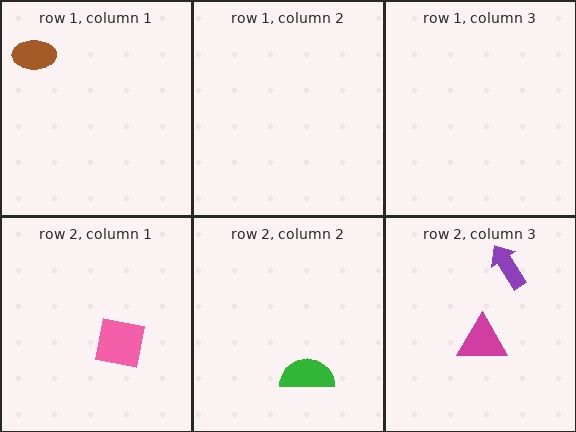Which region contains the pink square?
The row 2, column 1 region.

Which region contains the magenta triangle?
The row 2, column 3 region.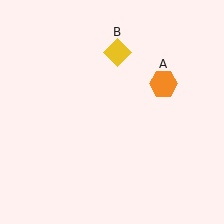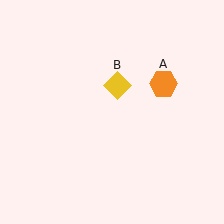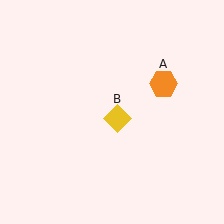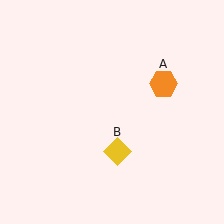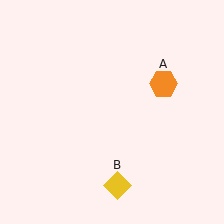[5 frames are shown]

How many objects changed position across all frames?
1 object changed position: yellow diamond (object B).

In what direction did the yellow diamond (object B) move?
The yellow diamond (object B) moved down.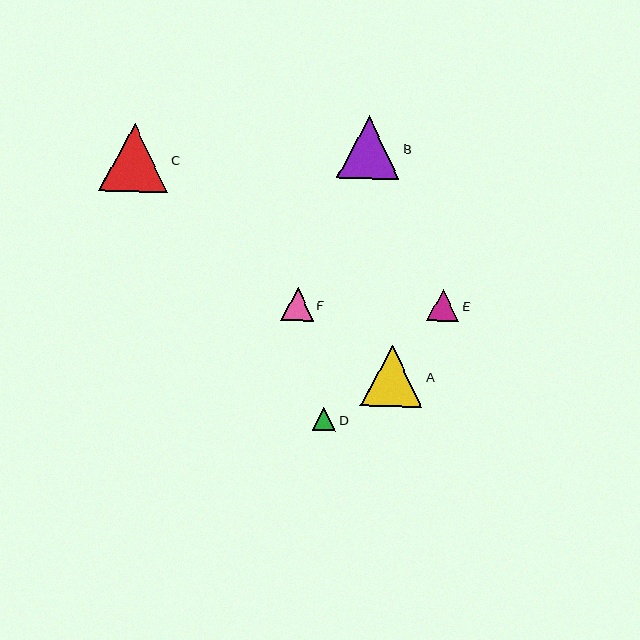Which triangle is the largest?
Triangle C is the largest with a size of approximately 68 pixels.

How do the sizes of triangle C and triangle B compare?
Triangle C and triangle B are approximately the same size.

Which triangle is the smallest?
Triangle D is the smallest with a size of approximately 24 pixels.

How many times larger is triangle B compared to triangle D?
Triangle B is approximately 2.7 times the size of triangle D.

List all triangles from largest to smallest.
From largest to smallest: C, B, A, F, E, D.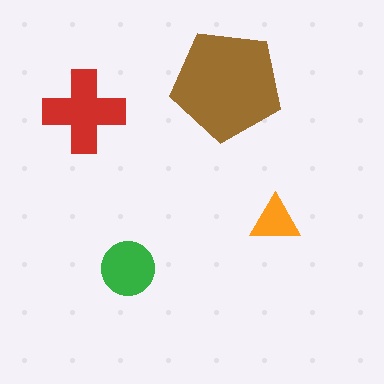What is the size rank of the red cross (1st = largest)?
2nd.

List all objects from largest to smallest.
The brown pentagon, the red cross, the green circle, the orange triangle.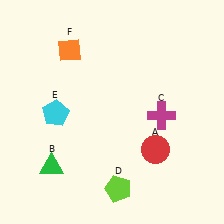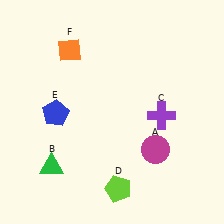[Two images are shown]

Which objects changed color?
A changed from red to magenta. C changed from magenta to purple. E changed from cyan to blue.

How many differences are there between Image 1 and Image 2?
There are 3 differences between the two images.